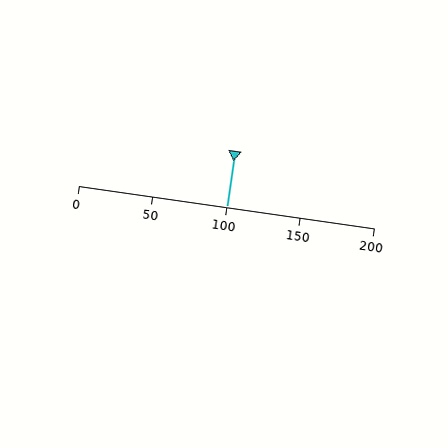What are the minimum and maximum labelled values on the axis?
The axis runs from 0 to 200.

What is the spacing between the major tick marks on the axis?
The major ticks are spaced 50 apart.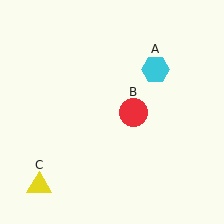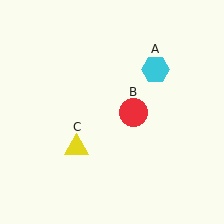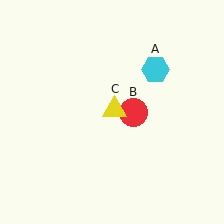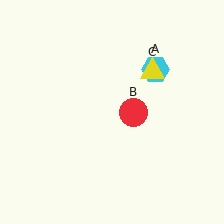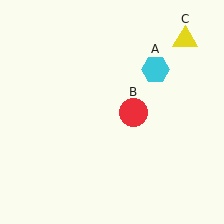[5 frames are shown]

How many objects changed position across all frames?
1 object changed position: yellow triangle (object C).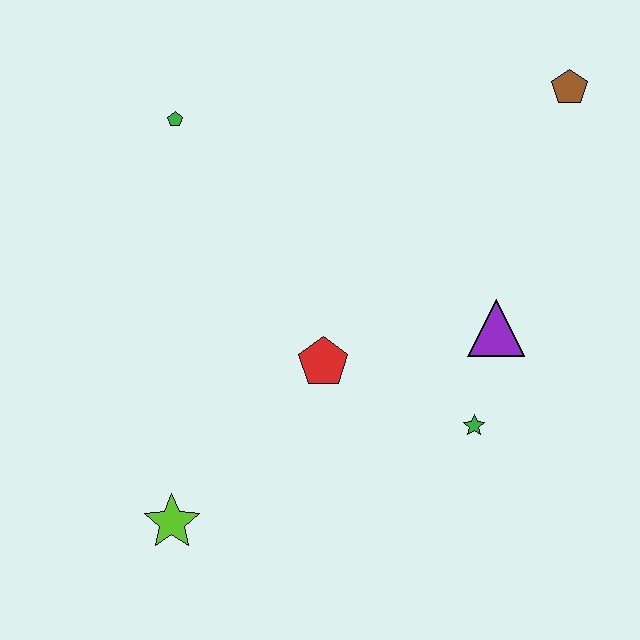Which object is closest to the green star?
The purple triangle is closest to the green star.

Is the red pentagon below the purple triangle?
Yes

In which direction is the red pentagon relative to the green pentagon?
The red pentagon is below the green pentagon.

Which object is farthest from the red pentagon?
The brown pentagon is farthest from the red pentagon.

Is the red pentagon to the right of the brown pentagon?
No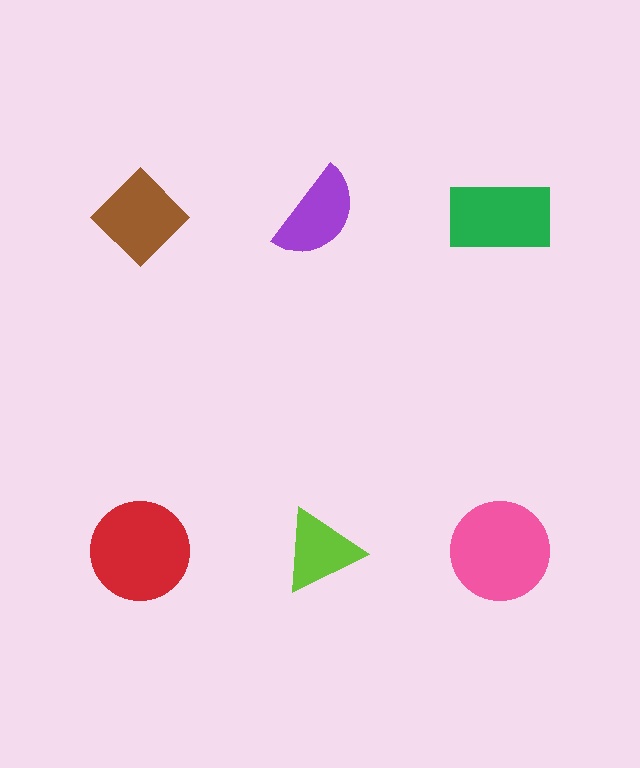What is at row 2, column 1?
A red circle.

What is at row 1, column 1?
A brown diamond.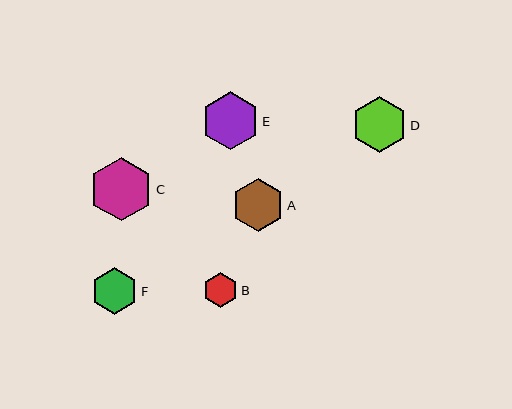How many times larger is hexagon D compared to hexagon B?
Hexagon D is approximately 1.6 times the size of hexagon B.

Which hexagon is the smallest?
Hexagon B is the smallest with a size of approximately 35 pixels.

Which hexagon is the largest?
Hexagon C is the largest with a size of approximately 63 pixels.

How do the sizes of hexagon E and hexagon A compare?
Hexagon E and hexagon A are approximately the same size.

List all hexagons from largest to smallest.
From largest to smallest: C, E, D, A, F, B.